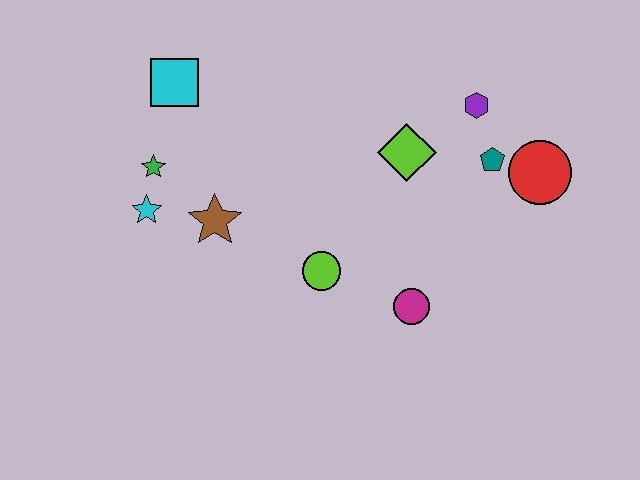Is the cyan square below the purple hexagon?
No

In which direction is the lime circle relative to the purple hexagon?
The lime circle is below the purple hexagon.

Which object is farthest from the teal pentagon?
The cyan star is farthest from the teal pentagon.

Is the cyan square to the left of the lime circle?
Yes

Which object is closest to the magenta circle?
The lime circle is closest to the magenta circle.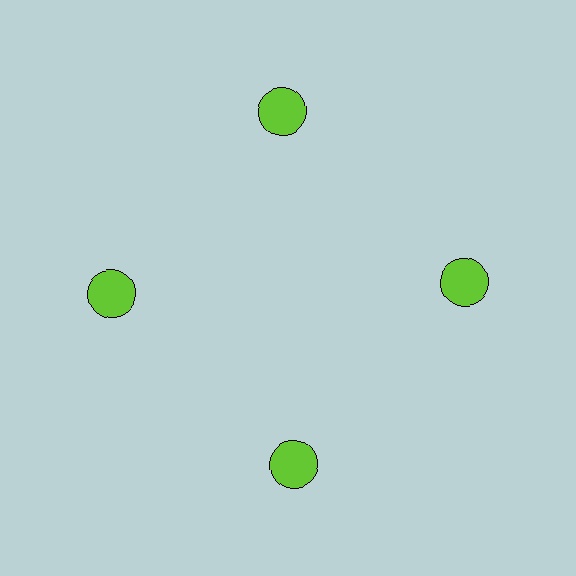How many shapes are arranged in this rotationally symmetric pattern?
There are 4 shapes, arranged in 4 groups of 1.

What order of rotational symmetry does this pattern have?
This pattern has 4-fold rotational symmetry.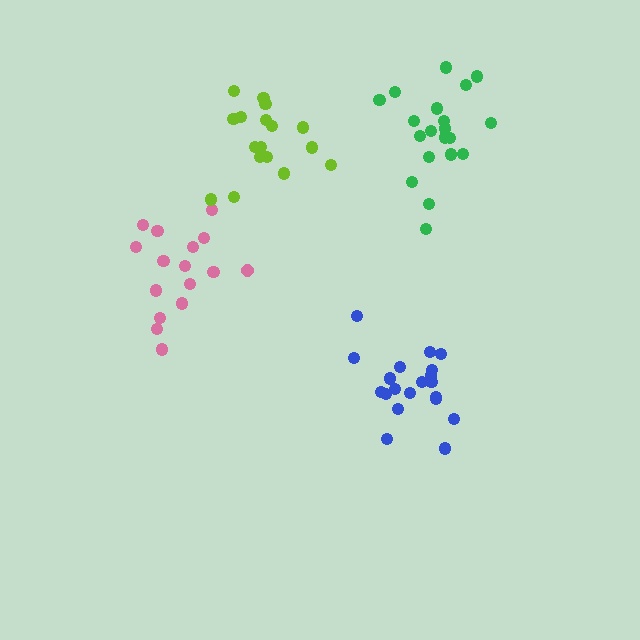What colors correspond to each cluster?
The clusters are colored: green, blue, pink, lime.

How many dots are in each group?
Group 1: 20 dots, Group 2: 20 dots, Group 3: 16 dots, Group 4: 17 dots (73 total).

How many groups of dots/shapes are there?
There are 4 groups.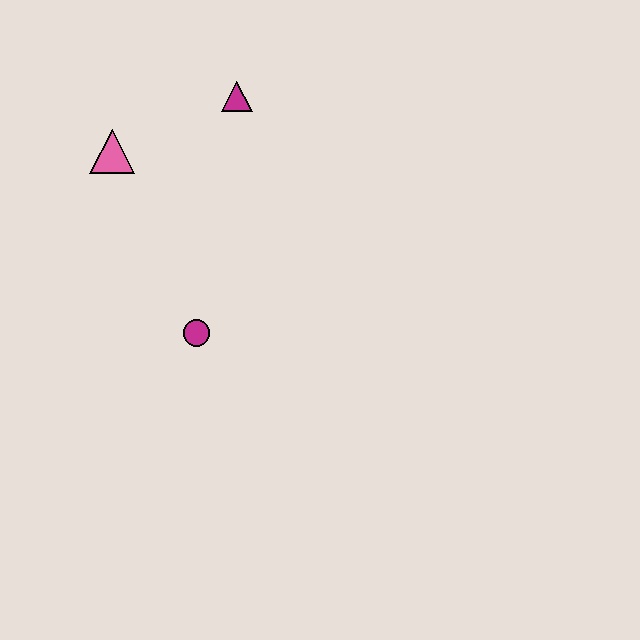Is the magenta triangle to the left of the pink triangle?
No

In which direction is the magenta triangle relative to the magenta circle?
The magenta triangle is above the magenta circle.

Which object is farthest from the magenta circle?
The magenta triangle is farthest from the magenta circle.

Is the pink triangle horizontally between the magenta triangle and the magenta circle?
No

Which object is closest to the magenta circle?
The pink triangle is closest to the magenta circle.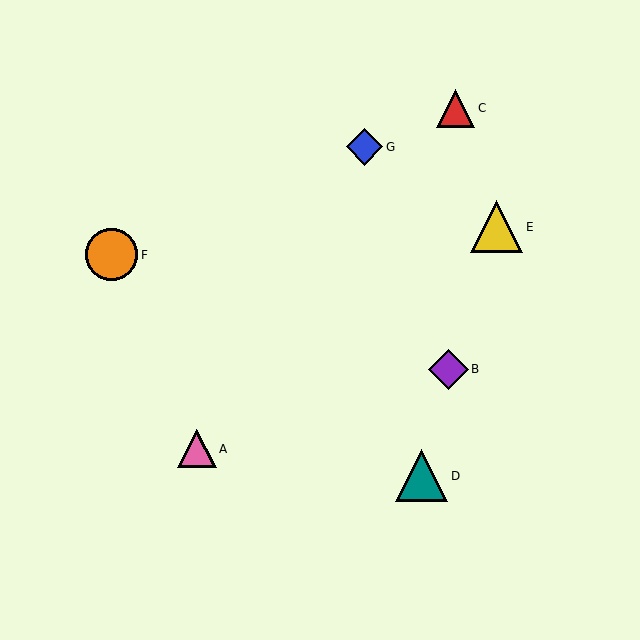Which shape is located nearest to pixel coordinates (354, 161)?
The blue diamond (labeled G) at (365, 147) is nearest to that location.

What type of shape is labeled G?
Shape G is a blue diamond.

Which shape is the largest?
The teal triangle (labeled D) is the largest.